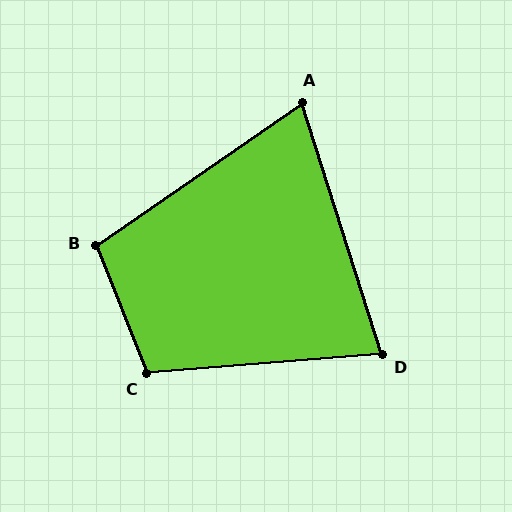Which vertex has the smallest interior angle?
A, at approximately 73 degrees.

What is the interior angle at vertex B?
Approximately 103 degrees (obtuse).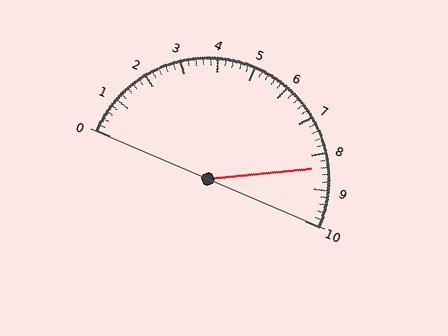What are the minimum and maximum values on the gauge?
The gauge ranges from 0 to 10.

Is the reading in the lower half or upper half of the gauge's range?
The reading is in the upper half of the range (0 to 10).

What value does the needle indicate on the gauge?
The needle indicates approximately 8.4.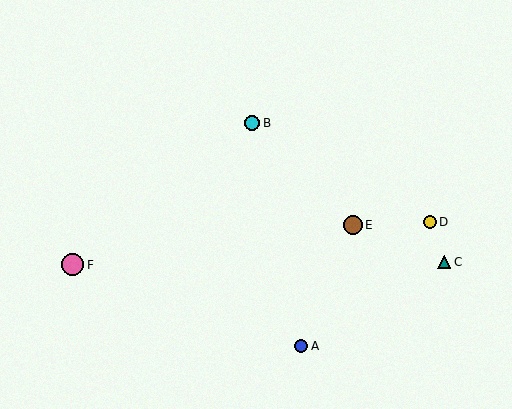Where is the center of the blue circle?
The center of the blue circle is at (301, 346).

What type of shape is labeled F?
Shape F is a pink circle.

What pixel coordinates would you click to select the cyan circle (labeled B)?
Click at (252, 123) to select the cyan circle B.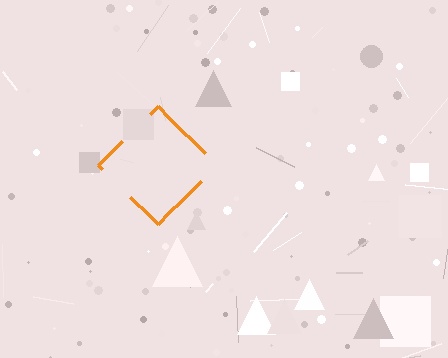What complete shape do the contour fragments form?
The contour fragments form a diamond.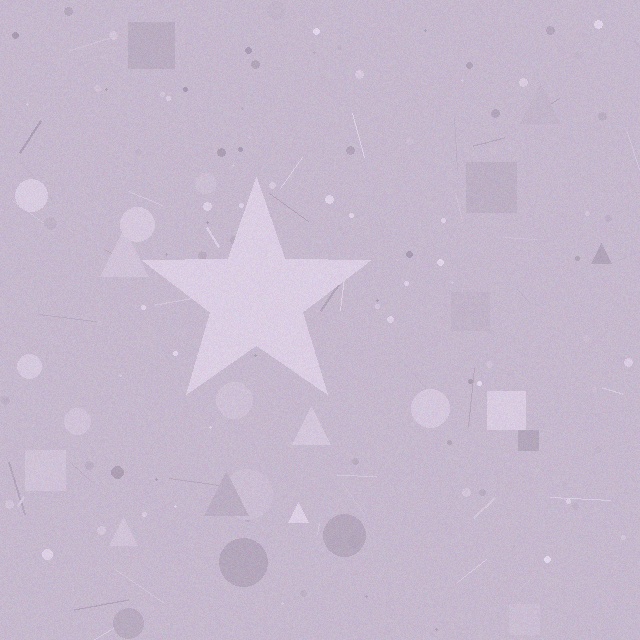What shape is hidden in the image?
A star is hidden in the image.